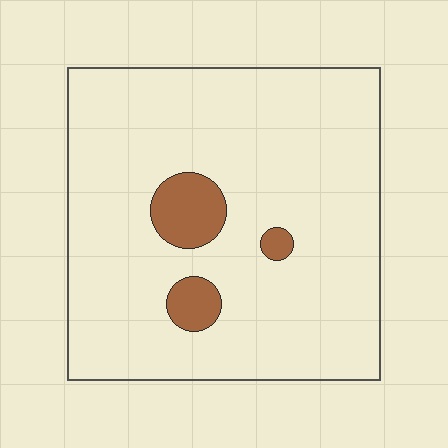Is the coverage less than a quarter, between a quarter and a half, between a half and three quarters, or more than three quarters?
Less than a quarter.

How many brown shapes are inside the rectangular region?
3.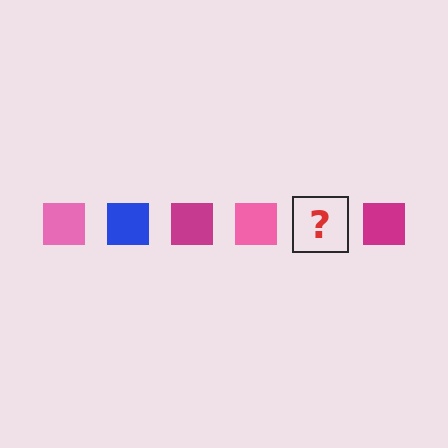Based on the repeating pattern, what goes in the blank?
The blank should be a blue square.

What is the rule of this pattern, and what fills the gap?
The rule is that the pattern cycles through pink, blue, magenta squares. The gap should be filled with a blue square.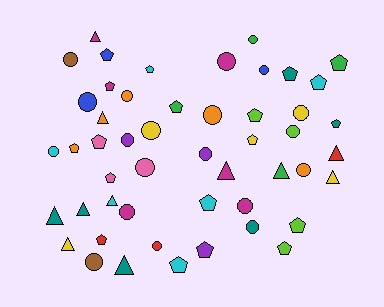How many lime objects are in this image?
There are 4 lime objects.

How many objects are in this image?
There are 50 objects.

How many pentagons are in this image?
There are 19 pentagons.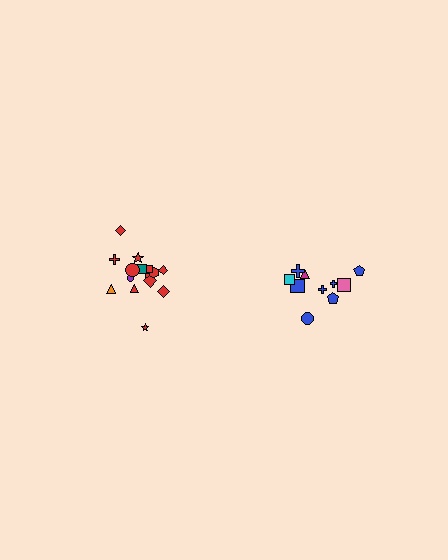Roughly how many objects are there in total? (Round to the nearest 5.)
Roughly 25 objects in total.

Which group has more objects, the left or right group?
The left group.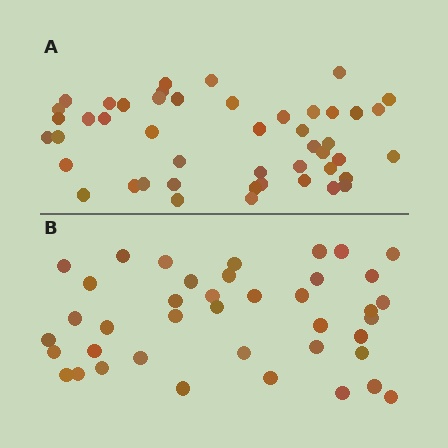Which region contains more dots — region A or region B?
Region A (the top region) has more dots.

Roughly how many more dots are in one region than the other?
Region A has roughly 8 or so more dots than region B.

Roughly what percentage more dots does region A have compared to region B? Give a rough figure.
About 20% more.